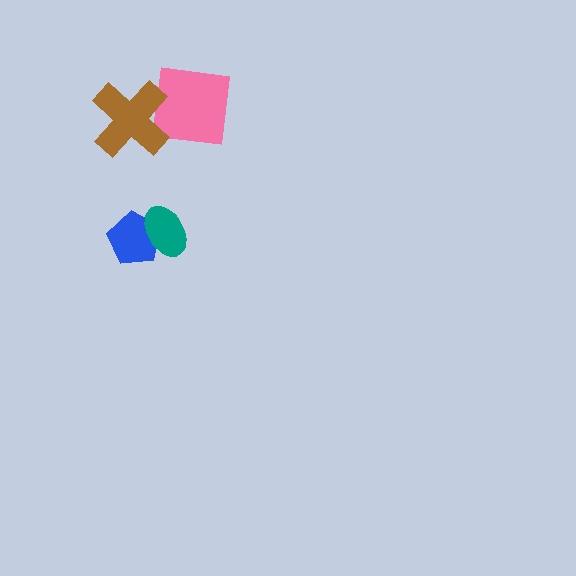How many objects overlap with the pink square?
1 object overlaps with the pink square.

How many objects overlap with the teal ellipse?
1 object overlaps with the teal ellipse.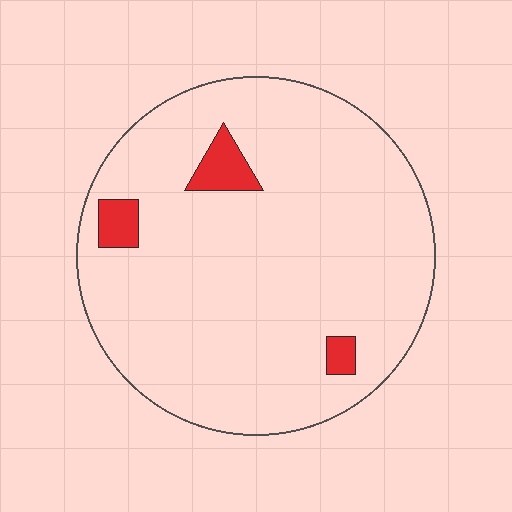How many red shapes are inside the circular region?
3.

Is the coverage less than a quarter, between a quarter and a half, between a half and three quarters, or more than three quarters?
Less than a quarter.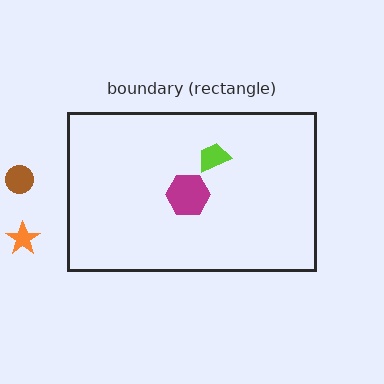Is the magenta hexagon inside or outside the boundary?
Inside.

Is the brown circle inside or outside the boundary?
Outside.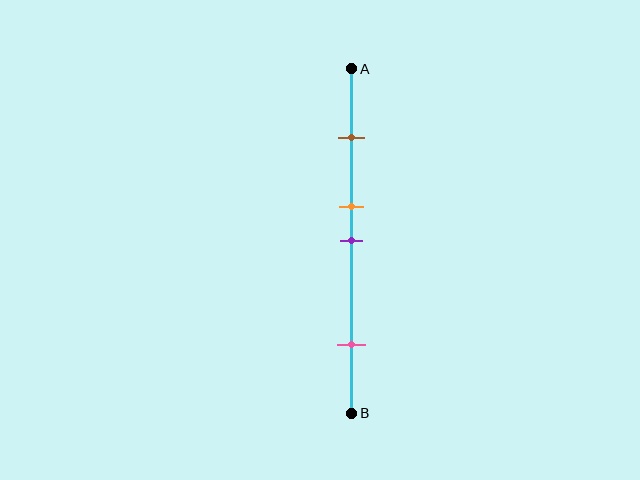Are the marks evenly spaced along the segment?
No, the marks are not evenly spaced.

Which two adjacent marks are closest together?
The orange and purple marks are the closest adjacent pair.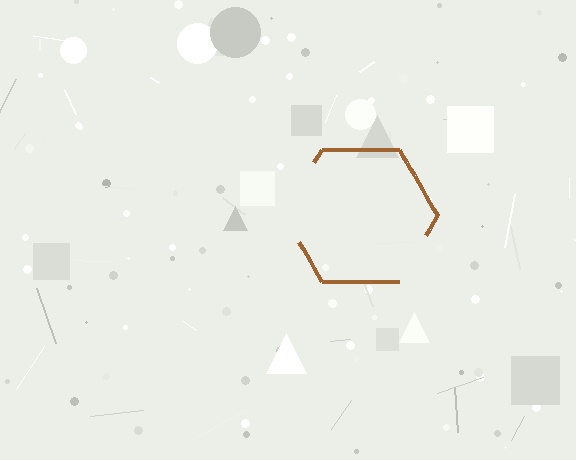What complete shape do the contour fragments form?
The contour fragments form a hexagon.